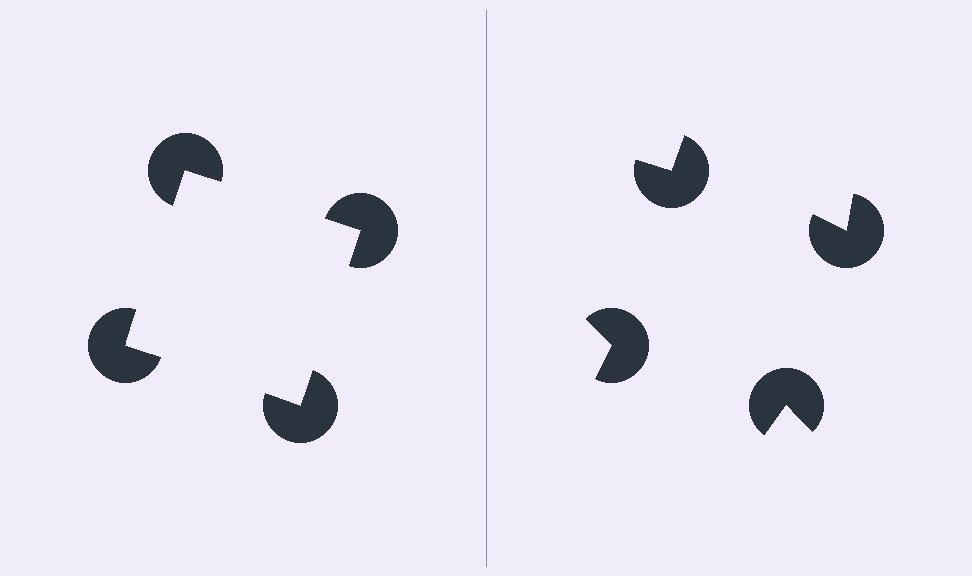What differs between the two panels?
The pac-man discs are positioned identically on both sides; only the wedge orientations differ. On the left they align to a square; on the right they are misaligned.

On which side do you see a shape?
An illusory square appears on the left side. On the right side the wedge cuts are rotated, so no coherent shape forms.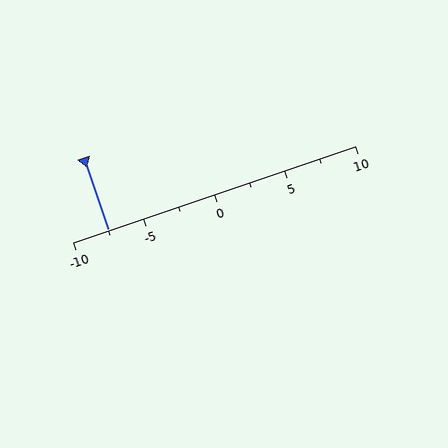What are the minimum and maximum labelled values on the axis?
The axis runs from -10 to 10.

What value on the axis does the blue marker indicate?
The marker indicates approximately -7.5.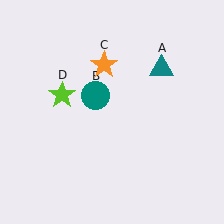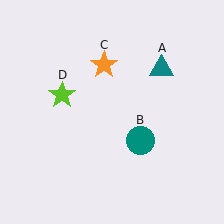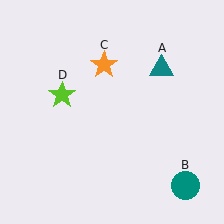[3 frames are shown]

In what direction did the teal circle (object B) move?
The teal circle (object B) moved down and to the right.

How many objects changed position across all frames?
1 object changed position: teal circle (object B).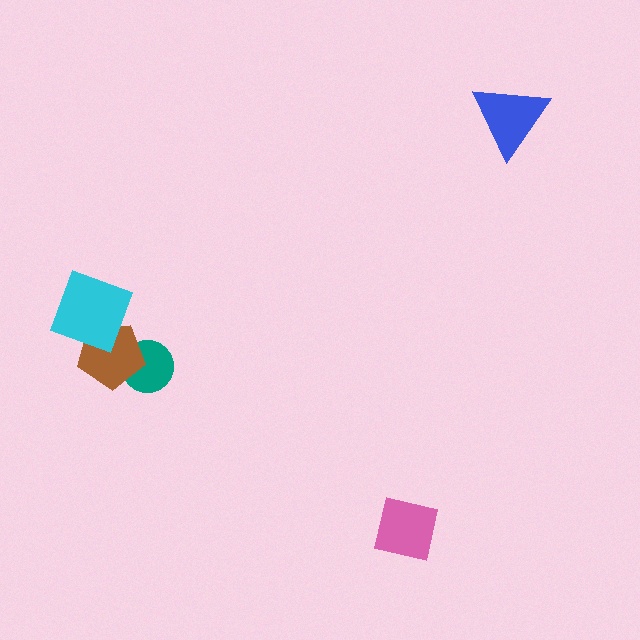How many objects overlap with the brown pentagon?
2 objects overlap with the brown pentagon.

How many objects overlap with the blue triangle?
0 objects overlap with the blue triangle.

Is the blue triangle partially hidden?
No, no other shape covers it.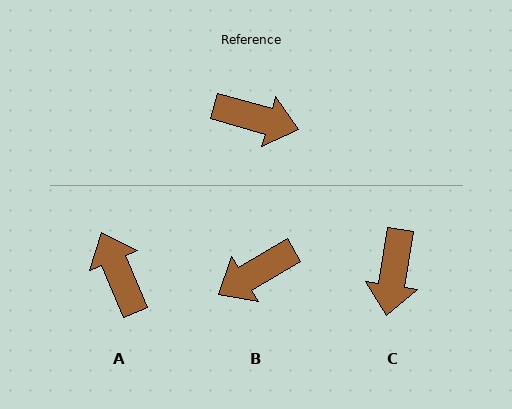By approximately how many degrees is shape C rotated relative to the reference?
Approximately 84 degrees clockwise.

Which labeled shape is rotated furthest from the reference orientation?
B, about 134 degrees away.